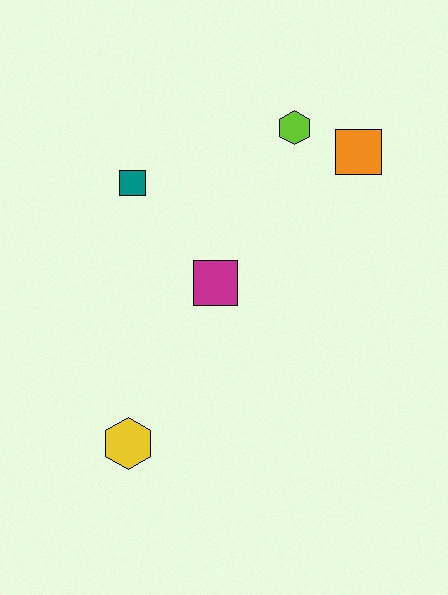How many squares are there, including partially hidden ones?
There are 3 squares.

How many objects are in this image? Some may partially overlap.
There are 5 objects.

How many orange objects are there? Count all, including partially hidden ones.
There is 1 orange object.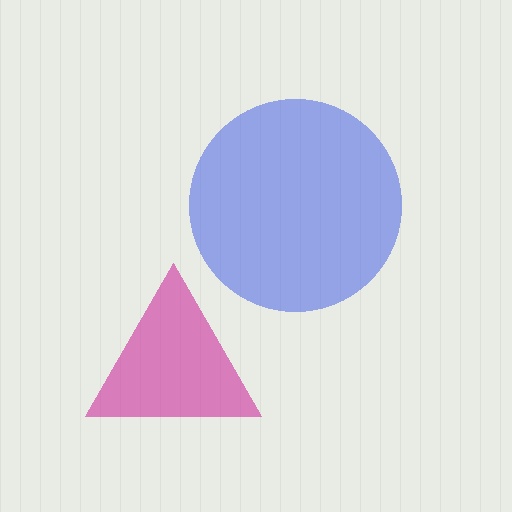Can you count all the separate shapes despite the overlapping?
Yes, there are 2 separate shapes.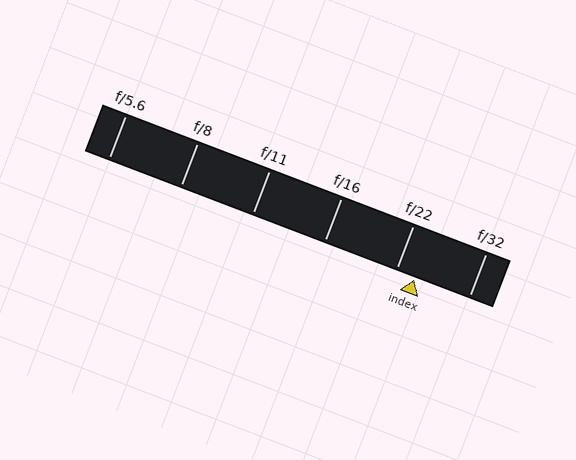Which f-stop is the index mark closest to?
The index mark is closest to f/22.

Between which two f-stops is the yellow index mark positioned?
The index mark is between f/22 and f/32.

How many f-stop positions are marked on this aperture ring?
There are 6 f-stop positions marked.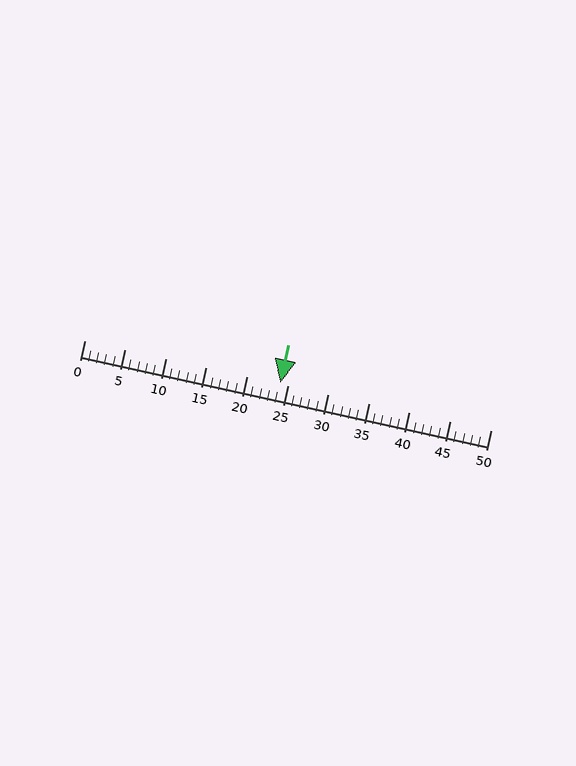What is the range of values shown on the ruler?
The ruler shows values from 0 to 50.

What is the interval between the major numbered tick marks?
The major tick marks are spaced 5 units apart.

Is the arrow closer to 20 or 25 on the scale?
The arrow is closer to 25.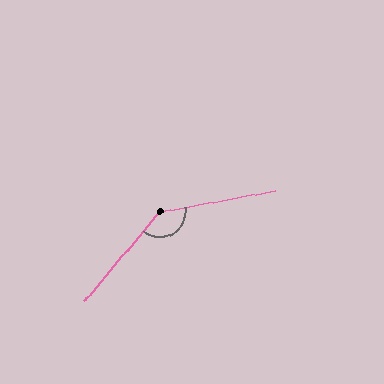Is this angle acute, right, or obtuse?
It is obtuse.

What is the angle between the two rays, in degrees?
Approximately 140 degrees.